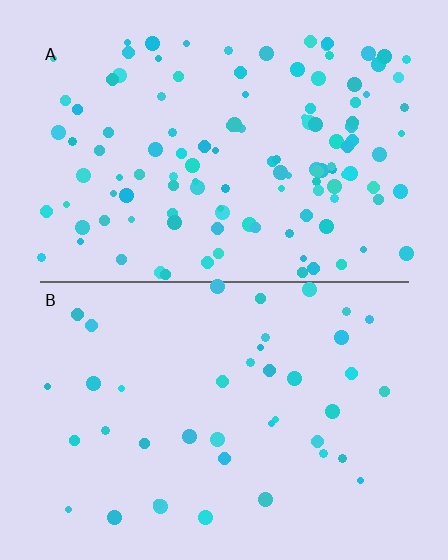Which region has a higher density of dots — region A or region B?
A (the top).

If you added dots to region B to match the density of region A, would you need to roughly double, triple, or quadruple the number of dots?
Approximately triple.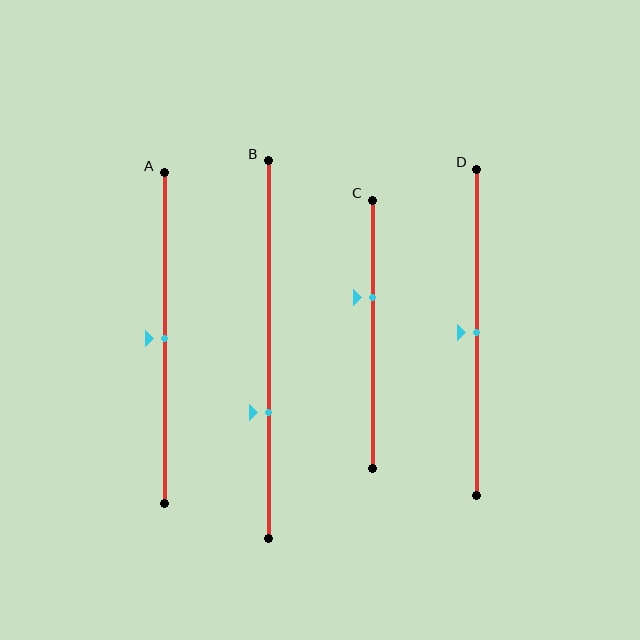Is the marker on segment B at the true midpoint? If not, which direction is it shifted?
No, the marker on segment B is shifted downward by about 17% of the segment length.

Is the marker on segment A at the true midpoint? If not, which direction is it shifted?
Yes, the marker on segment A is at the true midpoint.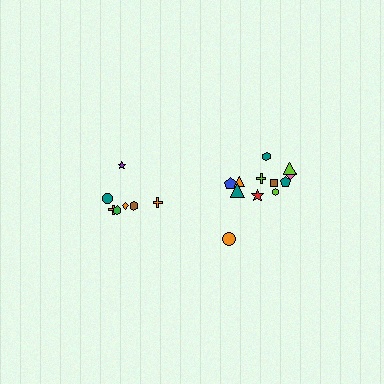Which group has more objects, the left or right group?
The right group.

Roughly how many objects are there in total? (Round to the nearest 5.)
Roughly 20 objects in total.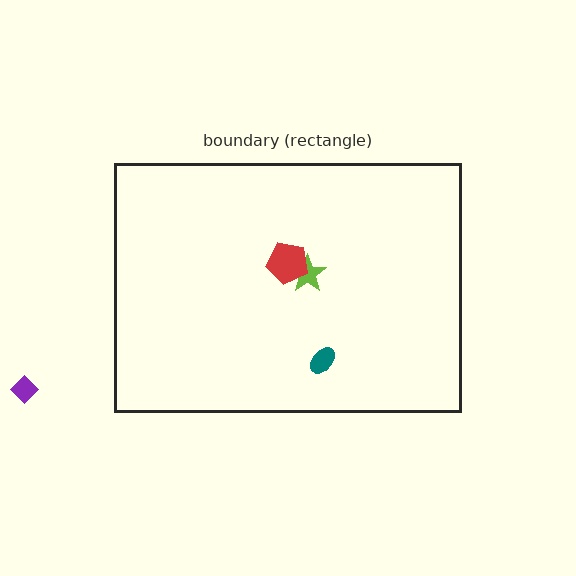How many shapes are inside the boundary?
3 inside, 1 outside.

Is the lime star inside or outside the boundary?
Inside.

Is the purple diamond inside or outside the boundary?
Outside.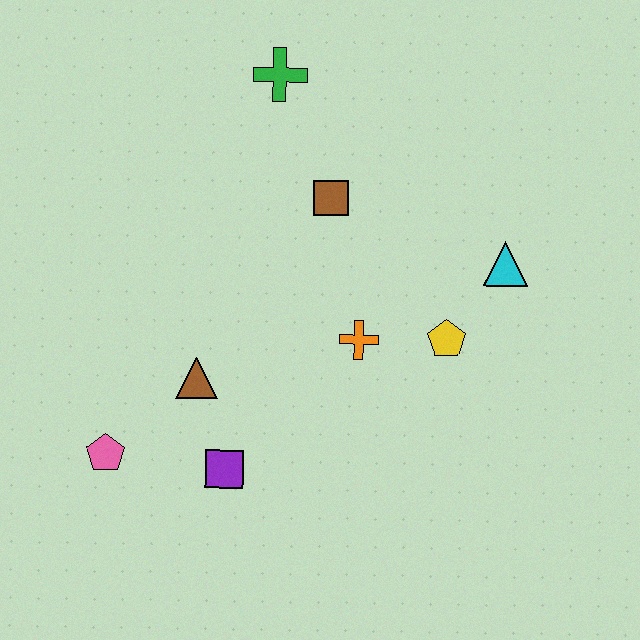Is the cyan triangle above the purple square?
Yes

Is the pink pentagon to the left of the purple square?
Yes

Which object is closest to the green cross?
The brown square is closest to the green cross.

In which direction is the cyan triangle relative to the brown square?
The cyan triangle is to the right of the brown square.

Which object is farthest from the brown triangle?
The cyan triangle is farthest from the brown triangle.